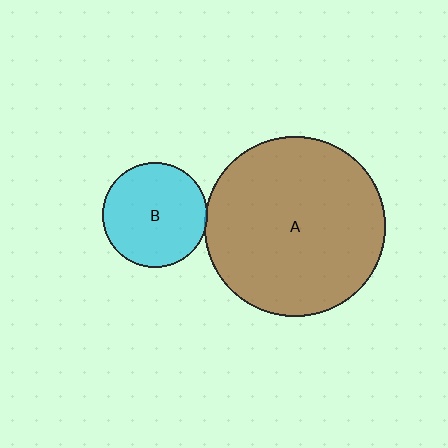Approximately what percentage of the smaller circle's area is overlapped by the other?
Approximately 5%.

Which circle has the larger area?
Circle A (brown).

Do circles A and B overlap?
Yes.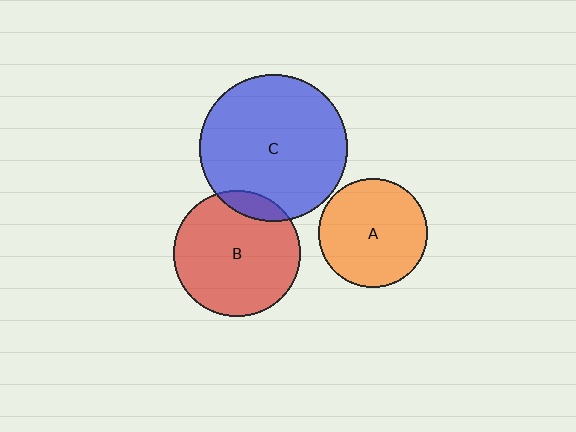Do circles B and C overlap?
Yes.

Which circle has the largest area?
Circle C (blue).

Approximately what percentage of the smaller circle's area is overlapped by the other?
Approximately 10%.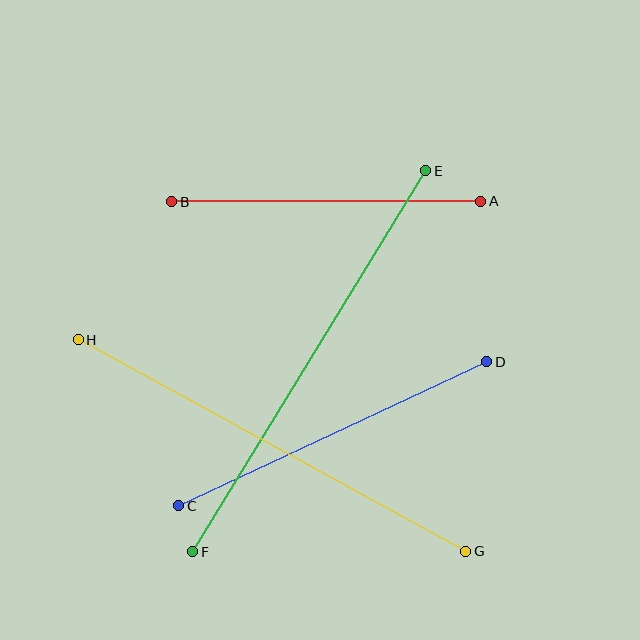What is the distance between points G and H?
The distance is approximately 441 pixels.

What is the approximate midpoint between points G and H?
The midpoint is at approximately (272, 445) pixels.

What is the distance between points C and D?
The distance is approximately 340 pixels.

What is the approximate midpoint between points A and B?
The midpoint is at approximately (326, 201) pixels.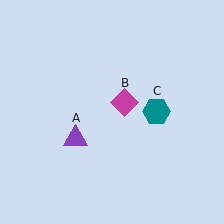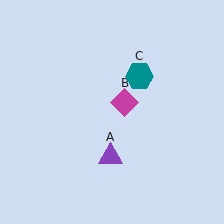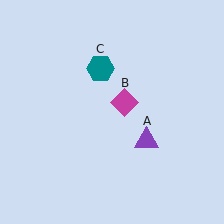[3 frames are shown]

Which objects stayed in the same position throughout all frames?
Magenta diamond (object B) remained stationary.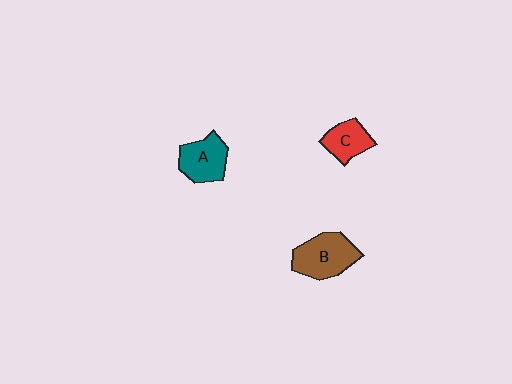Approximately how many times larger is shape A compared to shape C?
Approximately 1.3 times.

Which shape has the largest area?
Shape B (brown).